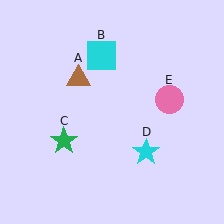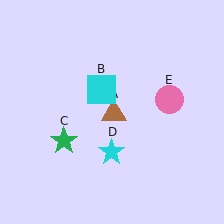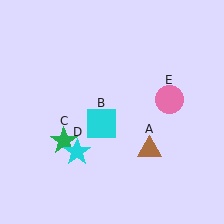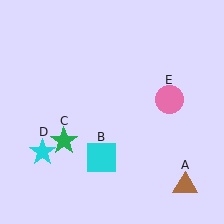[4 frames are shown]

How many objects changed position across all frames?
3 objects changed position: brown triangle (object A), cyan square (object B), cyan star (object D).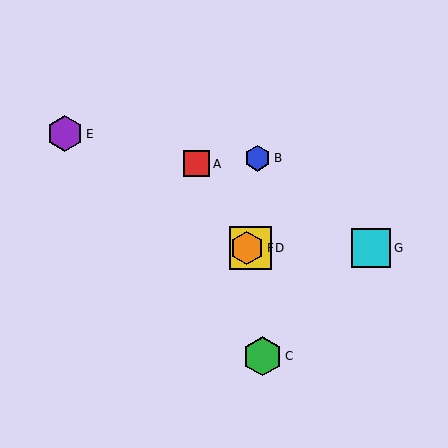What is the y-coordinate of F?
Object F is at y≈248.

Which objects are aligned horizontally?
Objects D, F, G are aligned horizontally.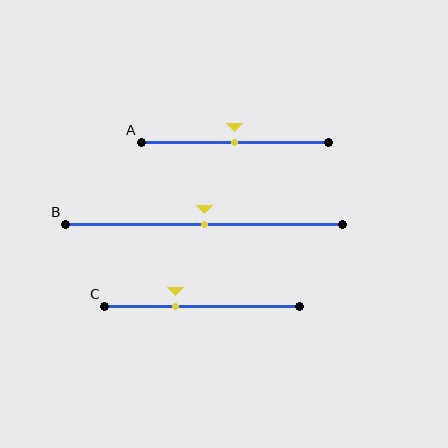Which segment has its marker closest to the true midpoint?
Segment A has its marker closest to the true midpoint.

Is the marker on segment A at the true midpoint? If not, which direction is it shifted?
Yes, the marker on segment A is at the true midpoint.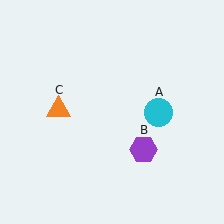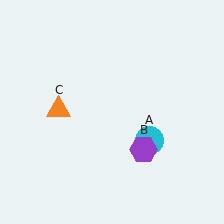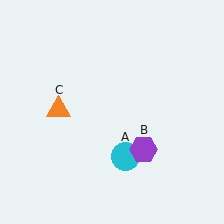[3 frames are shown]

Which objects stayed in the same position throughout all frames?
Purple hexagon (object B) and orange triangle (object C) remained stationary.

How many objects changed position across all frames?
1 object changed position: cyan circle (object A).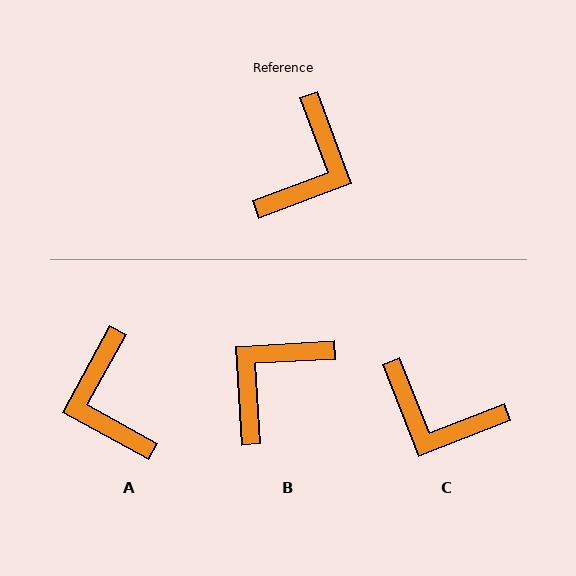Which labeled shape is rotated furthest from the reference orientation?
B, about 163 degrees away.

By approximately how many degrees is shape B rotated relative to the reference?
Approximately 163 degrees counter-clockwise.